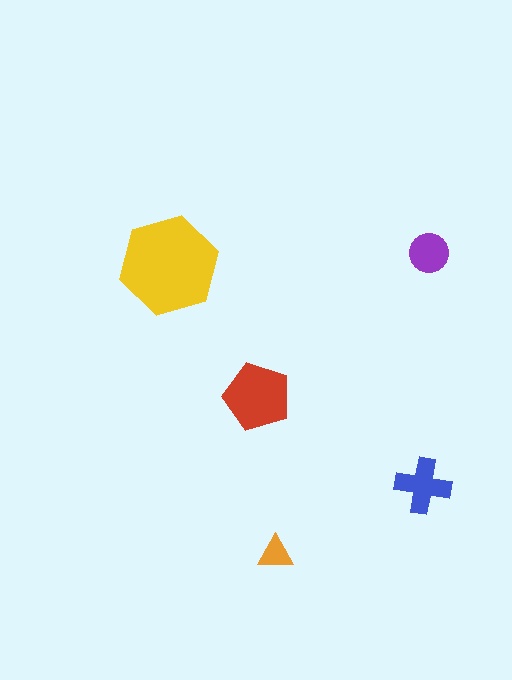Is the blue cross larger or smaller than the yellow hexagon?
Smaller.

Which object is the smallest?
The orange triangle.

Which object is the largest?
The yellow hexagon.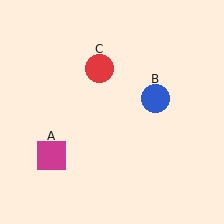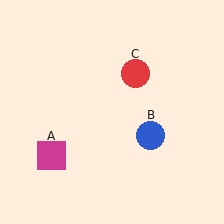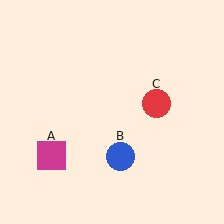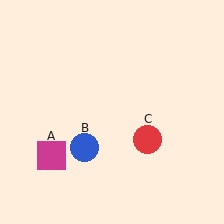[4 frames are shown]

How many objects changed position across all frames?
2 objects changed position: blue circle (object B), red circle (object C).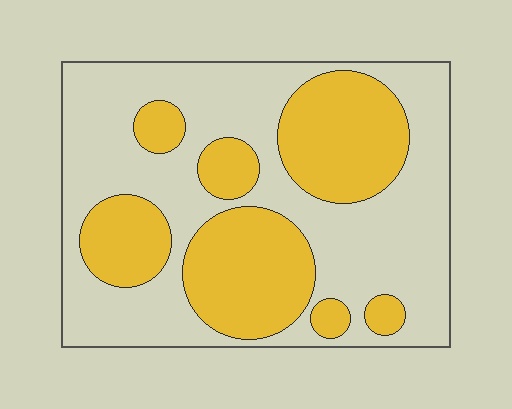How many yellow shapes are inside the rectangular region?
7.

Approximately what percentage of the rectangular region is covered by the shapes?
Approximately 40%.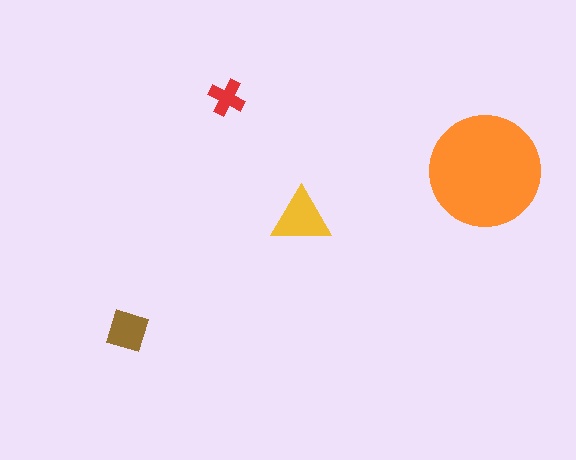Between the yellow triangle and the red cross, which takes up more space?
The yellow triangle.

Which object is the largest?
The orange circle.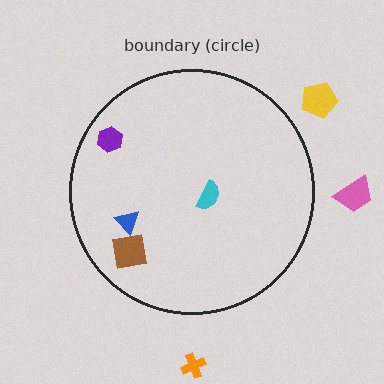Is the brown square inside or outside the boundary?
Inside.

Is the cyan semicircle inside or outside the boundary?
Inside.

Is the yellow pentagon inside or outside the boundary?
Outside.